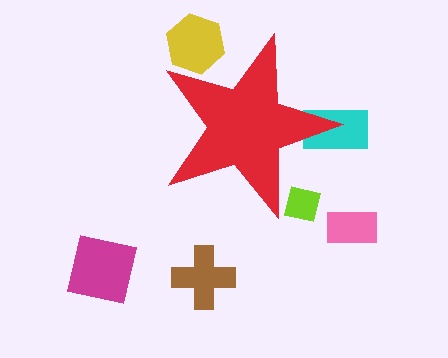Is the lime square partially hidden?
Yes, the lime square is partially hidden behind the red star.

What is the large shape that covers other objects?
A red star.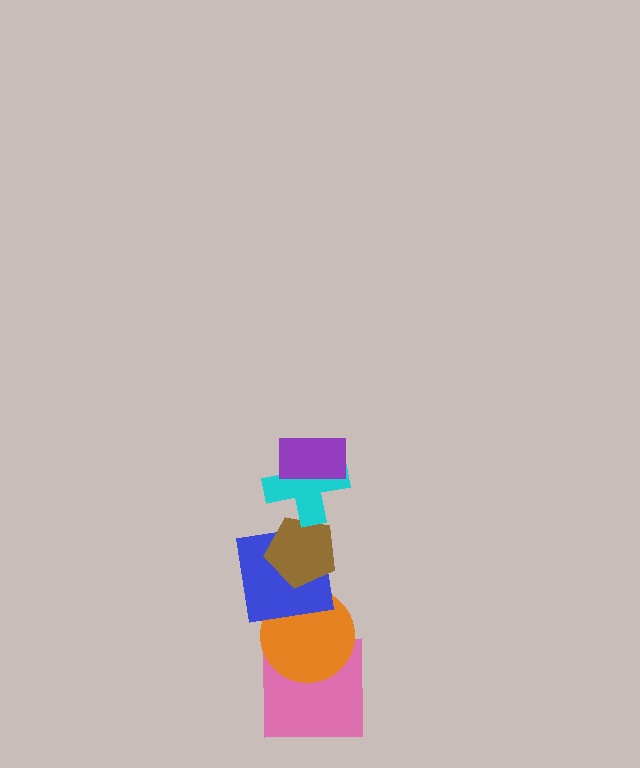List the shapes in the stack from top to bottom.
From top to bottom: the purple rectangle, the cyan cross, the brown pentagon, the blue square, the orange circle, the pink square.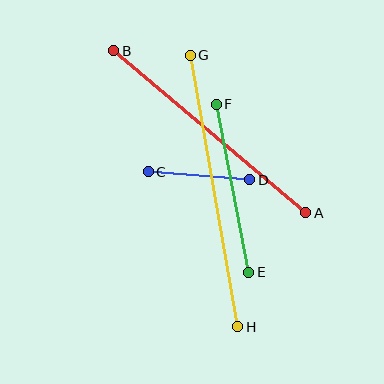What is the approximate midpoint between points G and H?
The midpoint is at approximately (214, 191) pixels.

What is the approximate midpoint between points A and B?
The midpoint is at approximately (210, 132) pixels.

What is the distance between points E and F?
The distance is approximately 171 pixels.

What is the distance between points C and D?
The distance is approximately 102 pixels.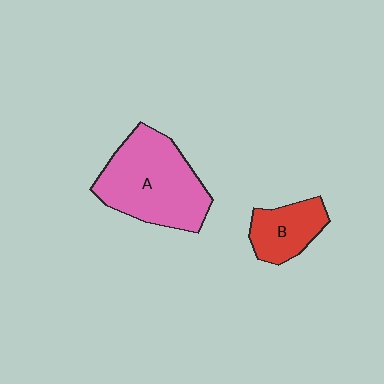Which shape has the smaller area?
Shape B (red).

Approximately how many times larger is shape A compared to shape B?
Approximately 2.2 times.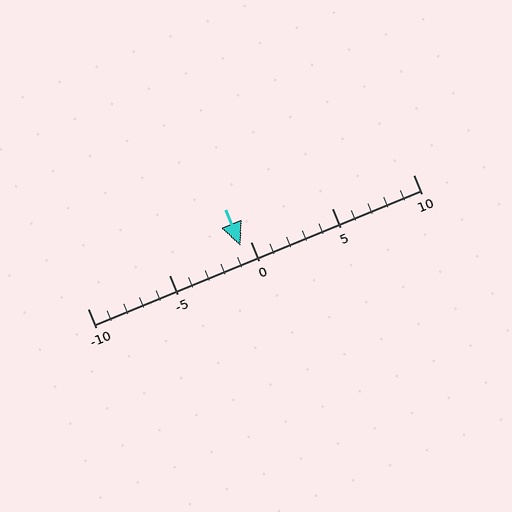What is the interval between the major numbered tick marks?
The major tick marks are spaced 5 units apart.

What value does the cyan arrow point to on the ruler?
The cyan arrow points to approximately -1.